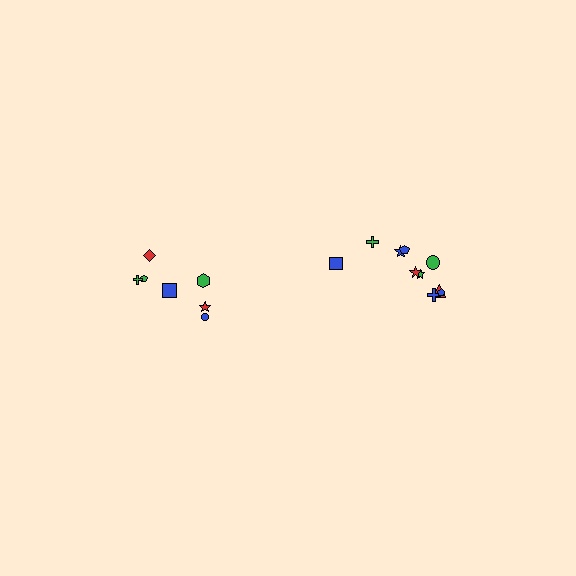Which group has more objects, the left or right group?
The right group.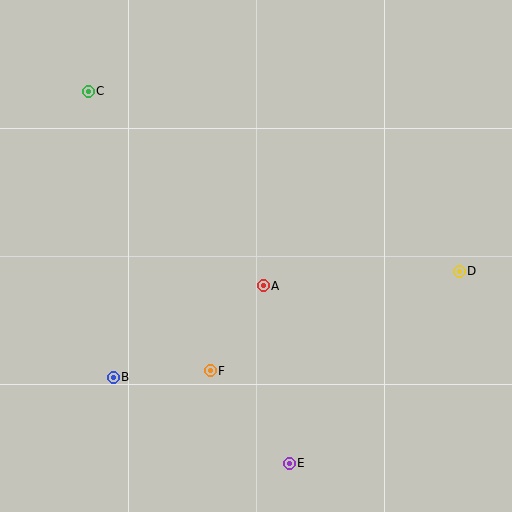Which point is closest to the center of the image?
Point A at (263, 286) is closest to the center.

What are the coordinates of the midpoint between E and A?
The midpoint between E and A is at (276, 374).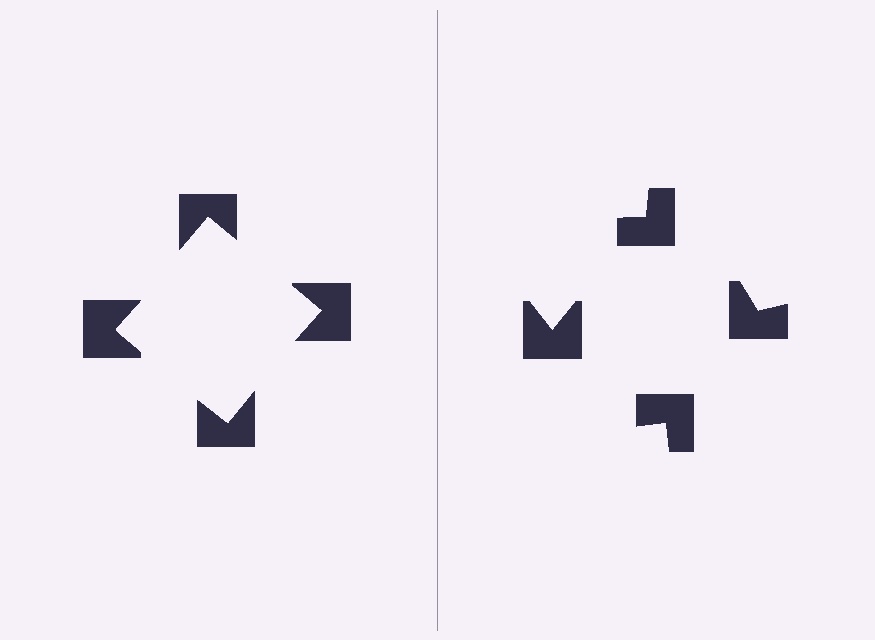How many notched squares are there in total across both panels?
8 — 4 on each side.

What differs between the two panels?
The notched squares are positioned identically on both sides; only the wedge orientations differ. On the left they align to a square; on the right they are misaligned.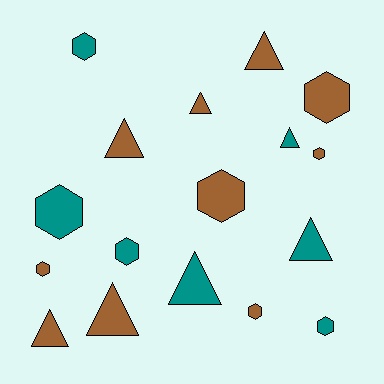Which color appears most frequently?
Brown, with 10 objects.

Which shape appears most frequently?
Hexagon, with 9 objects.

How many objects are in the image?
There are 17 objects.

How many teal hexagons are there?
There are 4 teal hexagons.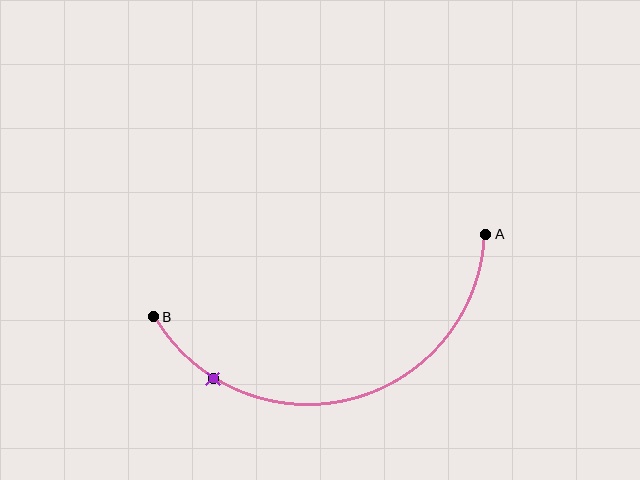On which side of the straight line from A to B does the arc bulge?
The arc bulges below the straight line connecting A and B.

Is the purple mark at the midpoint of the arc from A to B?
No. The purple mark lies on the arc but is closer to endpoint B. The arc midpoint would be at the point on the curve equidistant along the arc from both A and B.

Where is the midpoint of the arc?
The arc midpoint is the point on the curve farthest from the straight line joining A and B. It sits below that line.